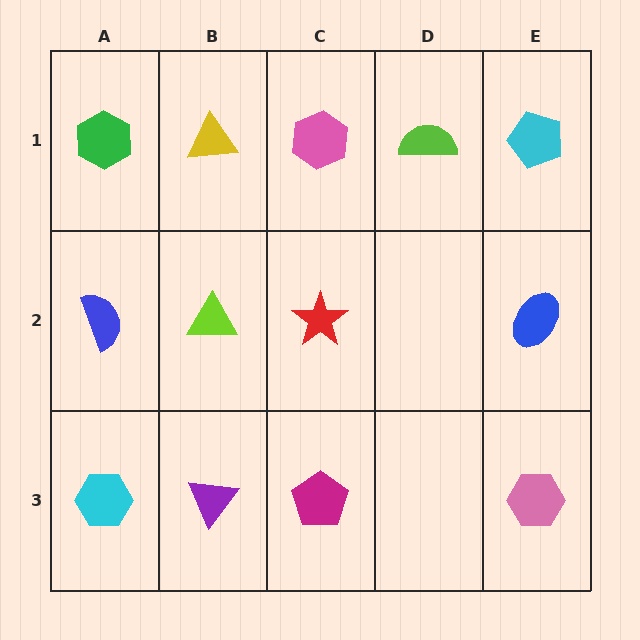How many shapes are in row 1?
5 shapes.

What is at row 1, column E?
A cyan pentagon.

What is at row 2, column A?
A blue semicircle.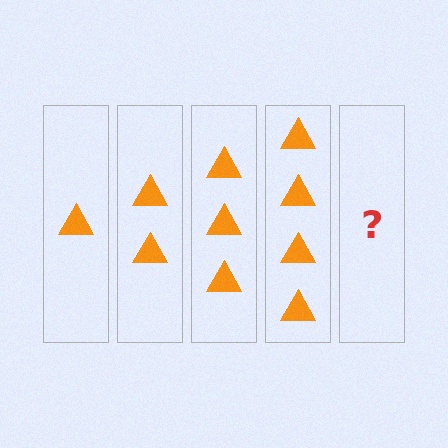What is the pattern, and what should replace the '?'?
The pattern is that each step adds one more triangle. The '?' should be 5 triangles.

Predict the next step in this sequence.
The next step is 5 triangles.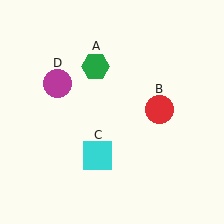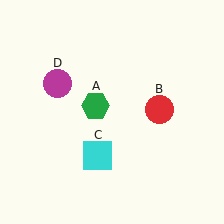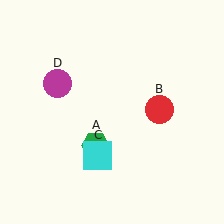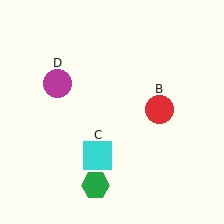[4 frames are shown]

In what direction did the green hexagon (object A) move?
The green hexagon (object A) moved down.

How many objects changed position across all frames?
1 object changed position: green hexagon (object A).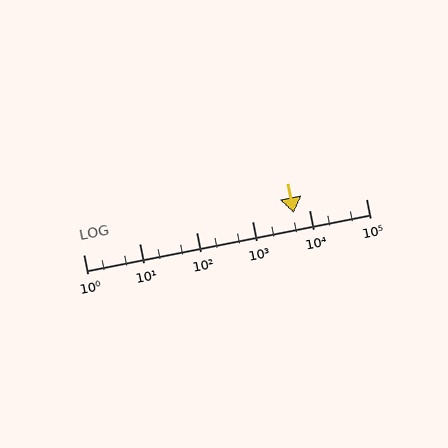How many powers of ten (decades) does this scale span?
The scale spans 5 decades, from 1 to 100000.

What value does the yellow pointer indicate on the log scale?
The pointer indicates approximately 5300.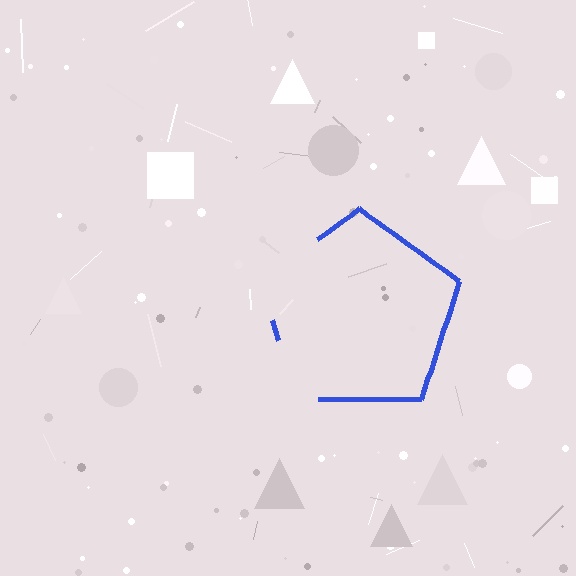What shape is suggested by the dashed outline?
The dashed outline suggests a pentagon.